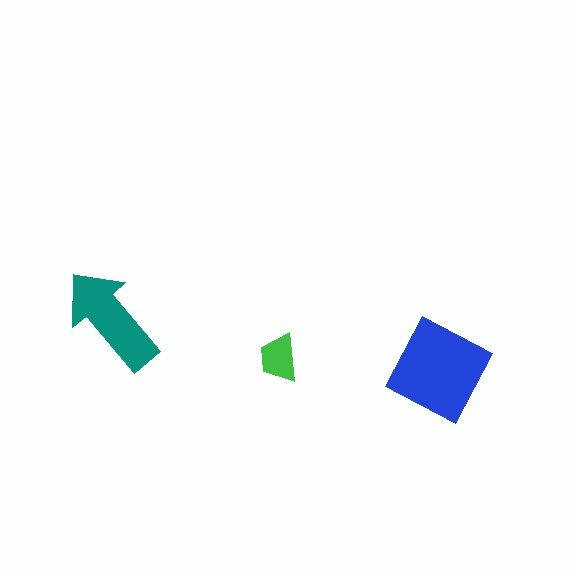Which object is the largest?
The blue diamond.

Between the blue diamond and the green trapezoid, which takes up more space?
The blue diamond.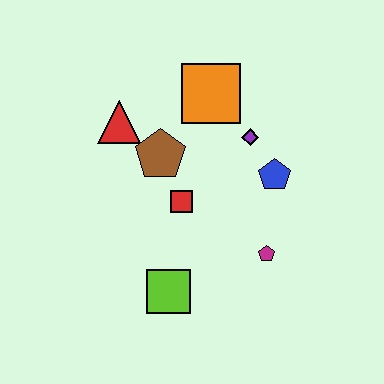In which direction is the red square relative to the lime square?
The red square is above the lime square.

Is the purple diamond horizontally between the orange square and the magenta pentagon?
Yes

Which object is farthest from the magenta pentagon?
The red triangle is farthest from the magenta pentagon.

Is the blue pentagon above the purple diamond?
No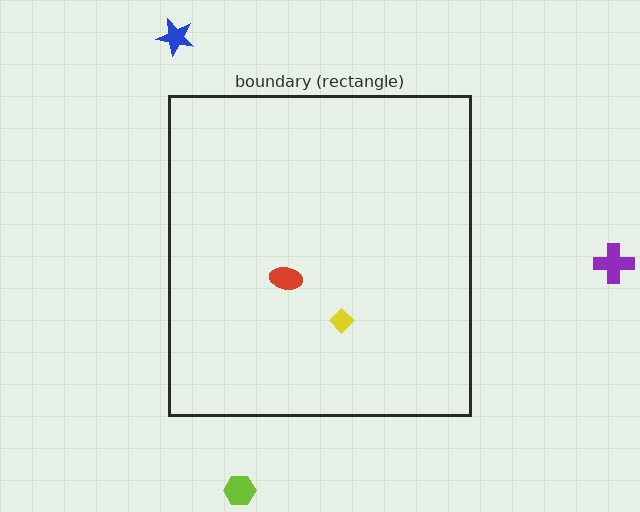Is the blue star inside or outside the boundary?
Outside.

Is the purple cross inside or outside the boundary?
Outside.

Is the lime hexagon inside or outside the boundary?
Outside.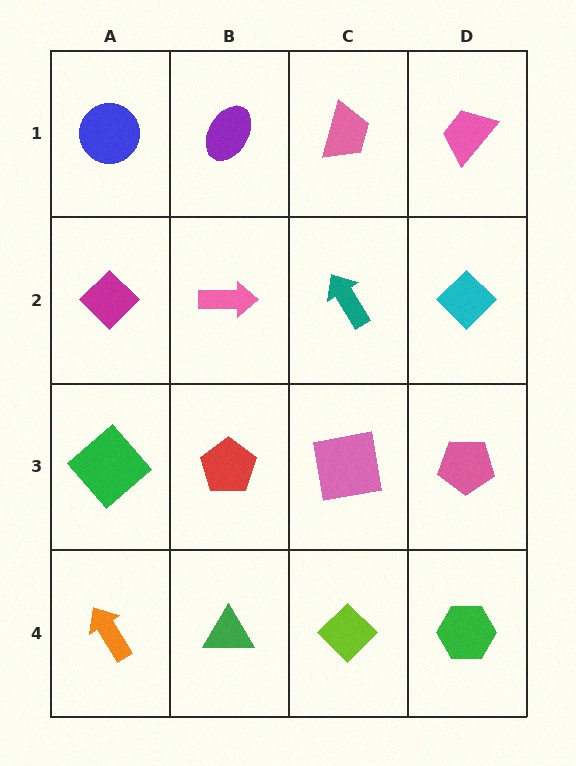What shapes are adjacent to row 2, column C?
A pink trapezoid (row 1, column C), a pink square (row 3, column C), a pink arrow (row 2, column B), a cyan diamond (row 2, column D).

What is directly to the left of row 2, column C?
A pink arrow.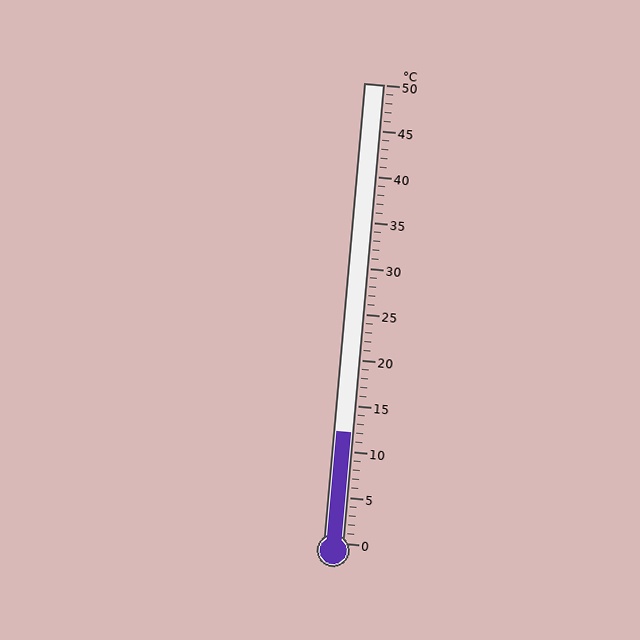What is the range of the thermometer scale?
The thermometer scale ranges from 0°C to 50°C.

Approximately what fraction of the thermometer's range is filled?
The thermometer is filled to approximately 25% of its range.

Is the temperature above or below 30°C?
The temperature is below 30°C.